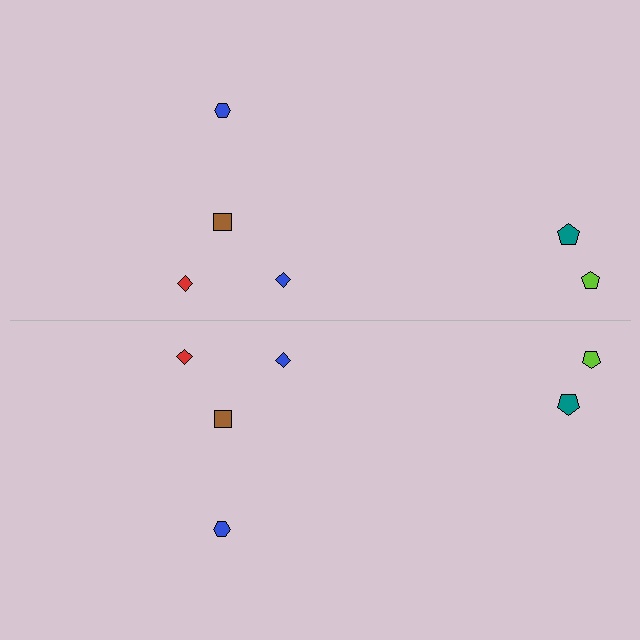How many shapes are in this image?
There are 12 shapes in this image.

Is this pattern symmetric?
Yes, this pattern has bilateral (reflection) symmetry.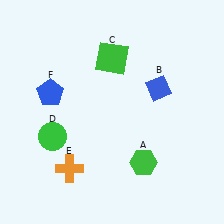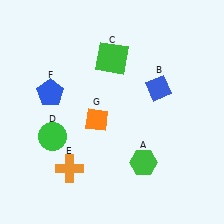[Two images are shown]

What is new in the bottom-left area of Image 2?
An orange diamond (G) was added in the bottom-left area of Image 2.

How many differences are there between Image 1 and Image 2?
There is 1 difference between the two images.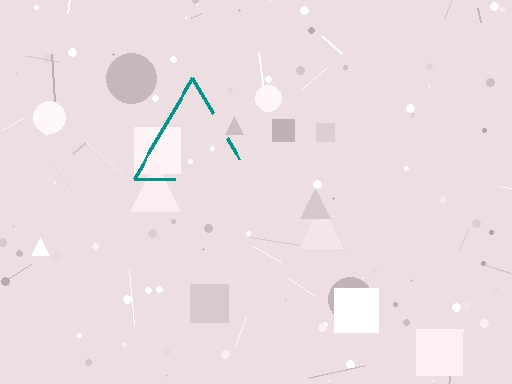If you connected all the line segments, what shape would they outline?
They would outline a triangle.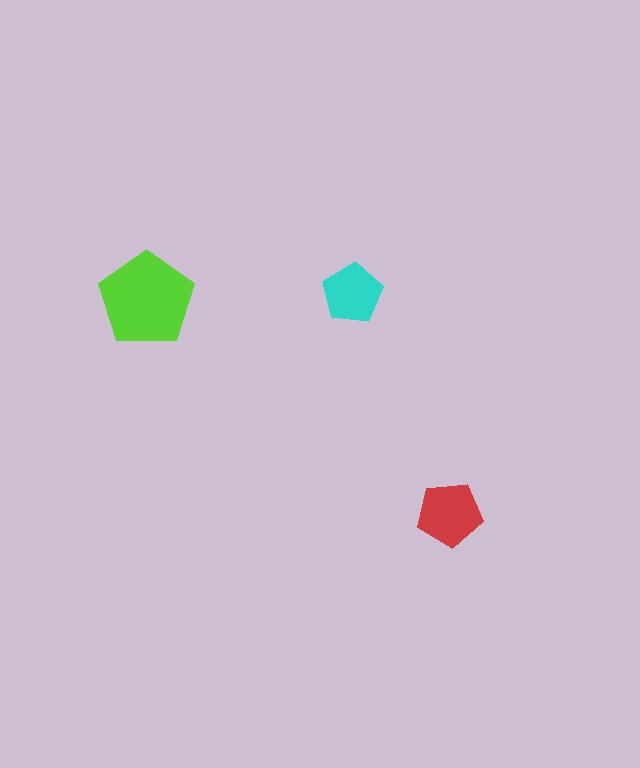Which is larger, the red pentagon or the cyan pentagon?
The red one.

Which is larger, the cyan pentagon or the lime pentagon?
The lime one.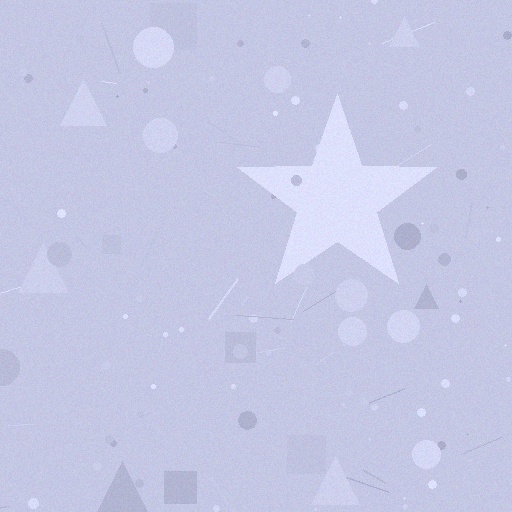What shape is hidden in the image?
A star is hidden in the image.